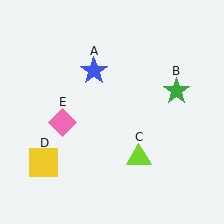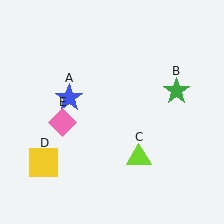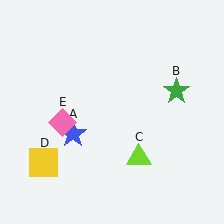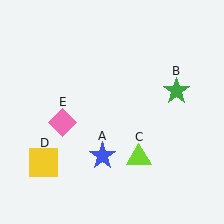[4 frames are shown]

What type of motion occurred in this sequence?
The blue star (object A) rotated counterclockwise around the center of the scene.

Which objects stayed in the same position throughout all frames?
Green star (object B) and lime triangle (object C) and yellow square (object D) and pink diamond (object E) remained stationary.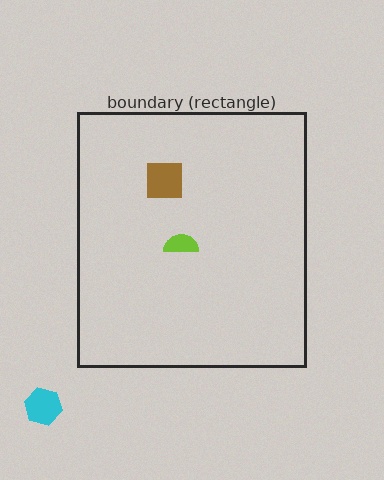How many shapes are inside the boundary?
2 inside, 1 outside.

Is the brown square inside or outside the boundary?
Inside.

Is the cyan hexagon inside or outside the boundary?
Outside.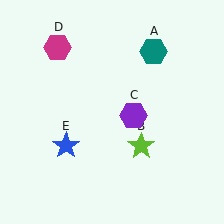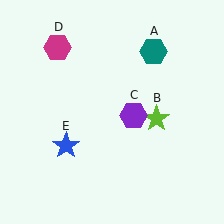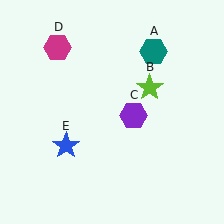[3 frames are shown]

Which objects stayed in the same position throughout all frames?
Teal hexagon (object A) and purple hexagon (object C) and magenta hexagon (object D) and blue star (object E) remained stationary.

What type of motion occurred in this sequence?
The lime star (object B) rotated counterclockwise around the center of the scene.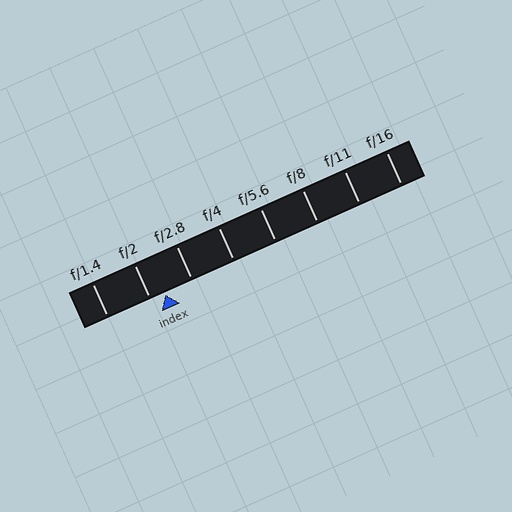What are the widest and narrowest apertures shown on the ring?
The widest aperture shown is f/1.4 and the narrowest is f/16.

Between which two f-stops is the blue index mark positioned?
The index mark is between f/2 and f/2.8.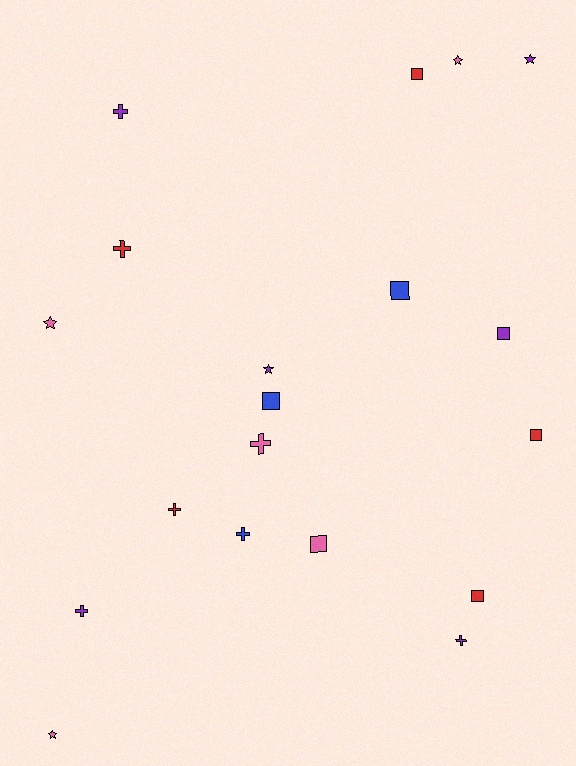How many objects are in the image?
There are 19 objects.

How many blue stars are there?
There are no blue stars.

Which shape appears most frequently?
Cross, with 7 objects.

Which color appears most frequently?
Purple, with 6 objects.